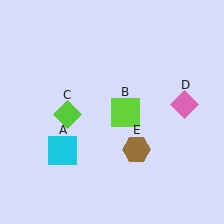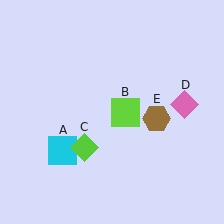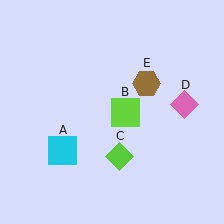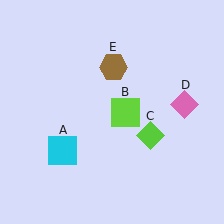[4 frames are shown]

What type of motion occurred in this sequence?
The lime diamond (object C), brown hexagon (object E) rotated counterclockwise around the center of the scene.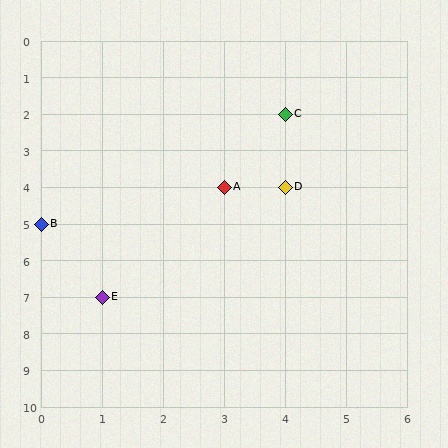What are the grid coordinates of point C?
Point C is at grid coordinates (4, 2).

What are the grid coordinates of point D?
Point D is at grid coordinates (4, 4).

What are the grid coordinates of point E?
Point E is at grid coordinates (1, 7).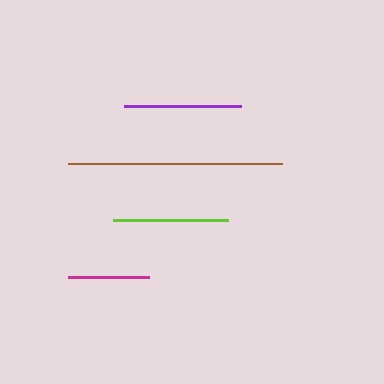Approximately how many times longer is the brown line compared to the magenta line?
The brown line is approximately 2.6 times the length of the magenta line.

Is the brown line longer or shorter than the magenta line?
The brown line is longer than the magenta line.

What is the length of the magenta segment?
The magenta segment is approximately 81 pixels long.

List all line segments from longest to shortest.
From longest to shortest: brown, purple, lime, magenta.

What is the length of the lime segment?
The lime segment is approximately 115 pixels long.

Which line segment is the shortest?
The magenta line is the shortest at approximately 81 pixels.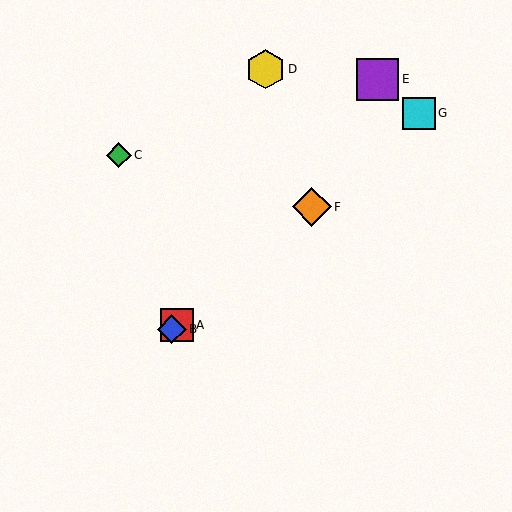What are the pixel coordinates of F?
Object F is at (312, 207).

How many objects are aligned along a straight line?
4 objects (A, B, F, G) are aligned along a straight line.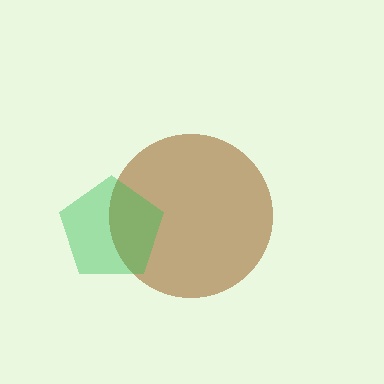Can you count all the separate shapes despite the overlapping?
Yes, there are 2 separate shapes.